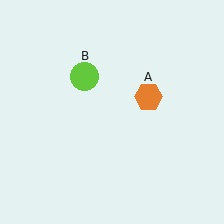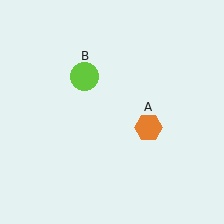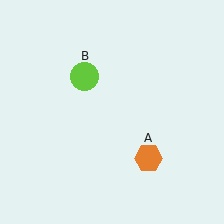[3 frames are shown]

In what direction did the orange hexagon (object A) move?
The orange hexagon (object A) moved down.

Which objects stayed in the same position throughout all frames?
Lime circle (object B) remained stationary.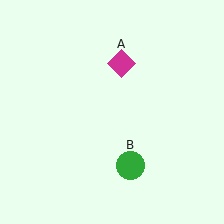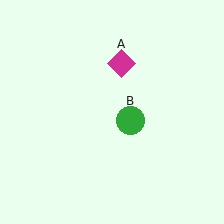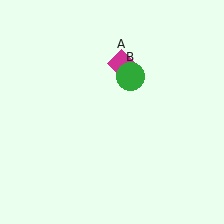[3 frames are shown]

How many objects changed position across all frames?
1 object changed position: green circle (object B).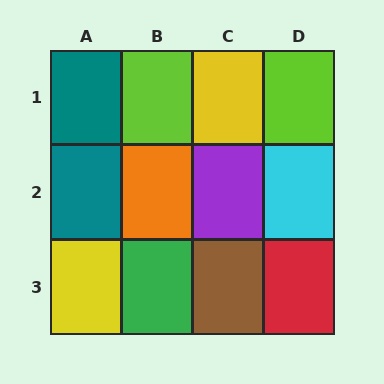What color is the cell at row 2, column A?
Teal.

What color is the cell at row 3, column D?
Red.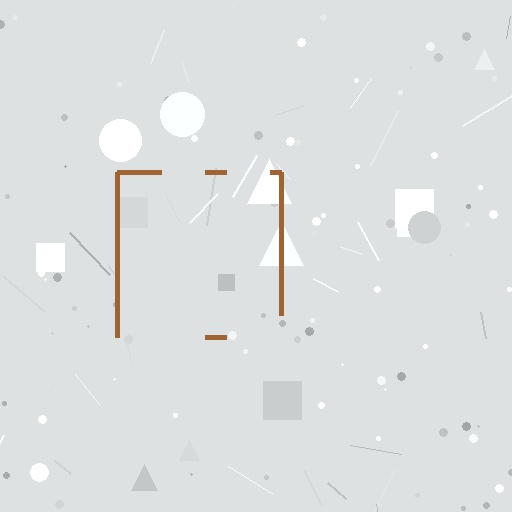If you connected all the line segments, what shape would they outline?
They would outline a square.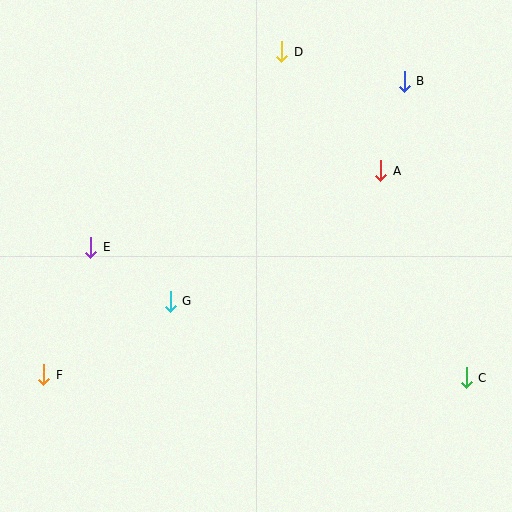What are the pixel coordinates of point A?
Point A is at (381, 171).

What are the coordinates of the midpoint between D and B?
The midpoint between D and B is at (343, 67).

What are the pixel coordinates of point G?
Point G is at (170, 301).